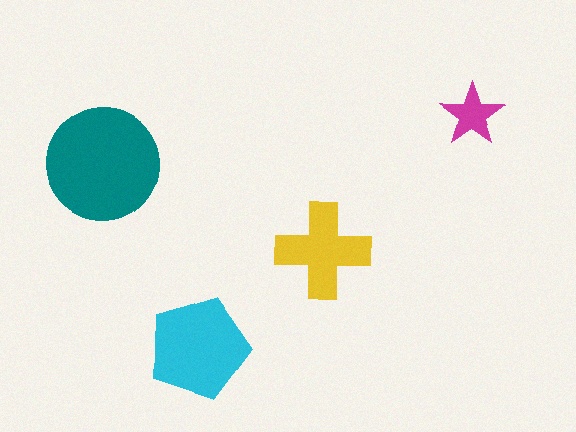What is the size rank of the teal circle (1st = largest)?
1st.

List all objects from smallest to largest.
The magenta star, the yellow cross, the cyan pentagon, the teal circle.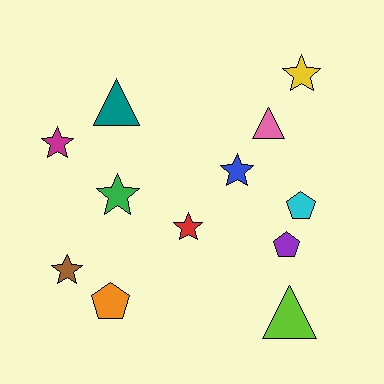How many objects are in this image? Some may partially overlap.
There are 12 objects.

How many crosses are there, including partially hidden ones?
There are no crosses.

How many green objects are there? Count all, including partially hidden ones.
There is 1 green object.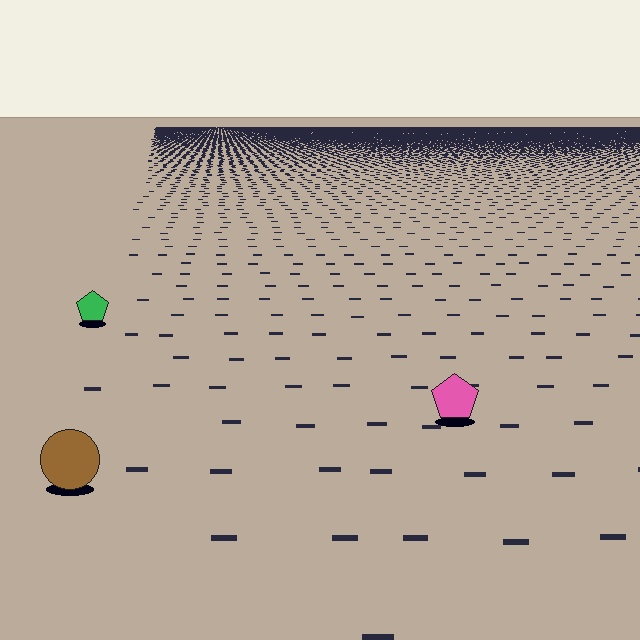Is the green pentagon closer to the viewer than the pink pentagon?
No. The pink pentagon is closer — you can tell from the texture gradient: the ground texture is coarser near it.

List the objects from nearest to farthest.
From nearest to farthest: the brown circle, the pink pentagon, the green pentagon.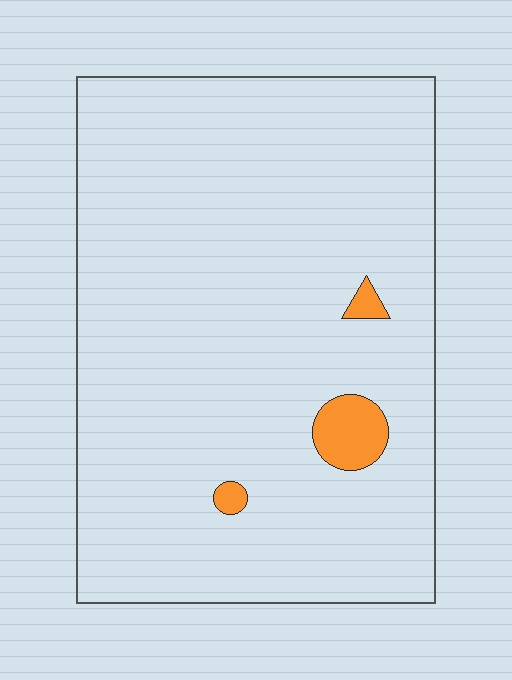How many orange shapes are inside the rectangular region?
3.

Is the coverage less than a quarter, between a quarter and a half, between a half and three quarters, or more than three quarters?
Less than a quarter.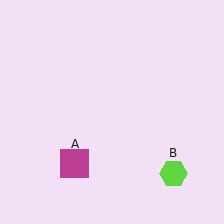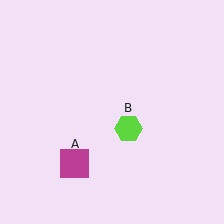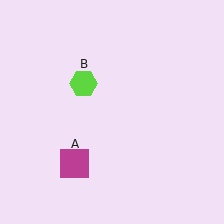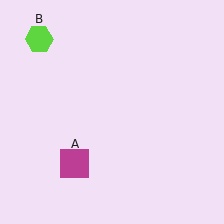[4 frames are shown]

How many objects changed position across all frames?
1 object changed position: lime hexagon (object B).